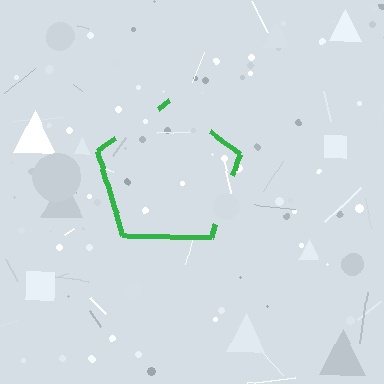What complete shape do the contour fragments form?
The contour fragments form a pentagon.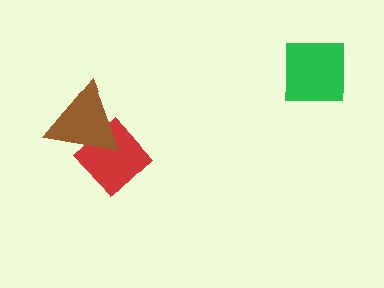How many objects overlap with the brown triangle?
1 object overlaps with the brown triangle.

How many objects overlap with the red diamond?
1 object overlaps with the red diamond.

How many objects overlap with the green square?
0 objects overlap with the green square.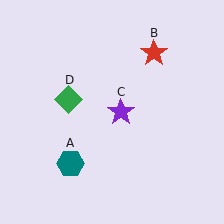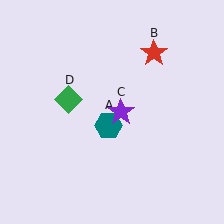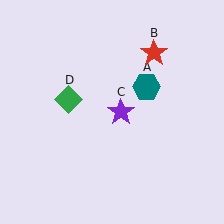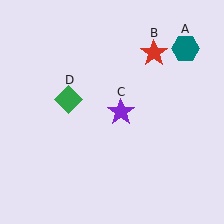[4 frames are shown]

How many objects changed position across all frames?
1 object changed position: teal hexagon (object A).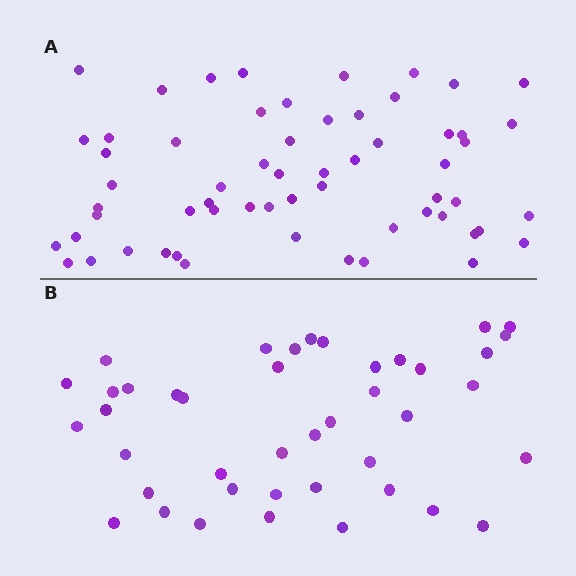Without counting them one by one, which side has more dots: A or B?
Region A (the top region) has more dots.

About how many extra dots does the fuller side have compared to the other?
Region A has approximately 20 more dots than region B.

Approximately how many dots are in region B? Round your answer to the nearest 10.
About 40 dots. (The exact count is 42, which rounds to 40.)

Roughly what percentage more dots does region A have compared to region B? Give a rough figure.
About 45% more.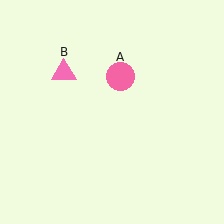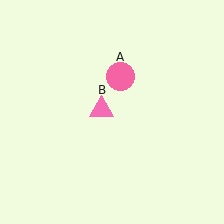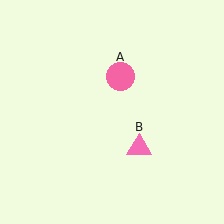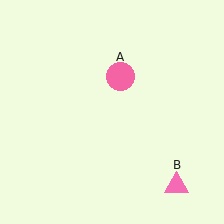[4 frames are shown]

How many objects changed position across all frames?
1 object changed position: pink triangle (object B).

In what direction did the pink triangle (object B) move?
The pink triangle (object B) moved down and to the right.